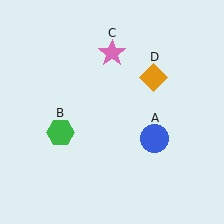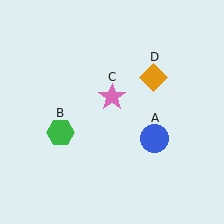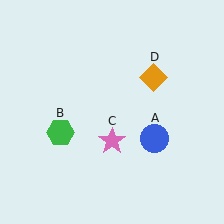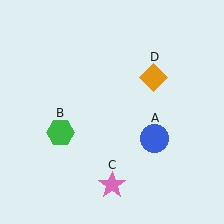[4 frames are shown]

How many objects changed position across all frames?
1 object changed position: pink star (object C).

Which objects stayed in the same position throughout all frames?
Blue circle (object A) and green hexagon (object B) and orange diamond (object D) remained stationary.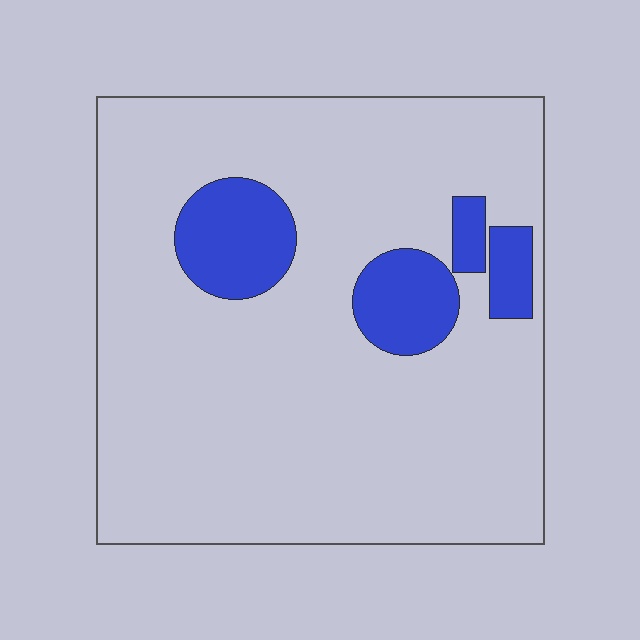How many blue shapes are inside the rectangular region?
4.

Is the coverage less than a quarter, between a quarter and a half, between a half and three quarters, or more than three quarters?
Less than a quarter.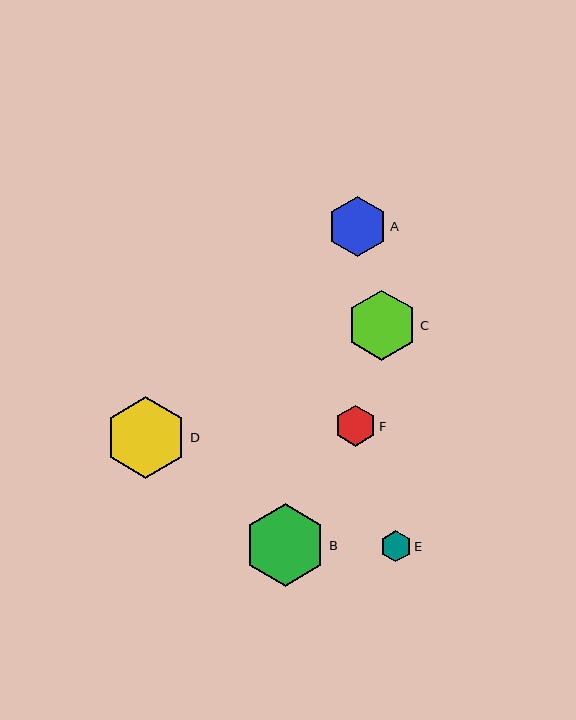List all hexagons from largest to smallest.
From largest to smallest: B, D, C, A, F, E.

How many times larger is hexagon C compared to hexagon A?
Hexagon C is approximately 1.2 times the size of hexagon A.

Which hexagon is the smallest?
Hexagon E is the smallest with a size of approximately 31 pixels.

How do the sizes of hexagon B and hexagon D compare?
Hexagon B and hexagon D are approximately the same size.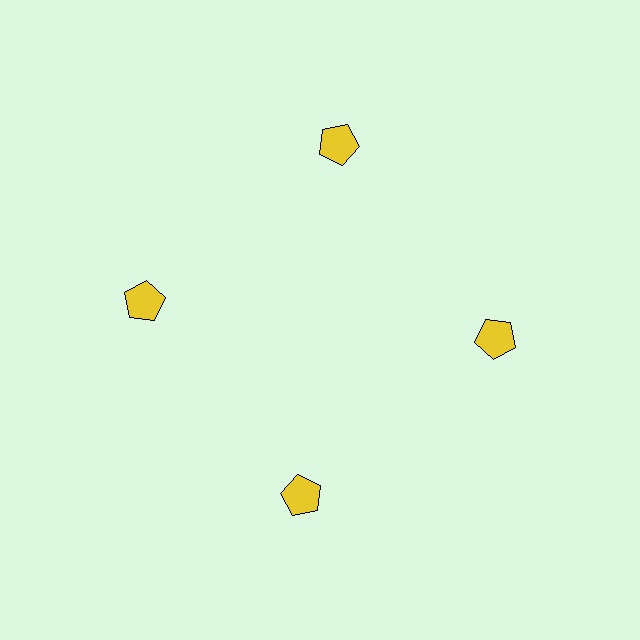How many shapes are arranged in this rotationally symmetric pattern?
There are 4 shapes, arranged in 4 groups of 1.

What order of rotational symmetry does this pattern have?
This pattern has 4-fold rotational symmetry.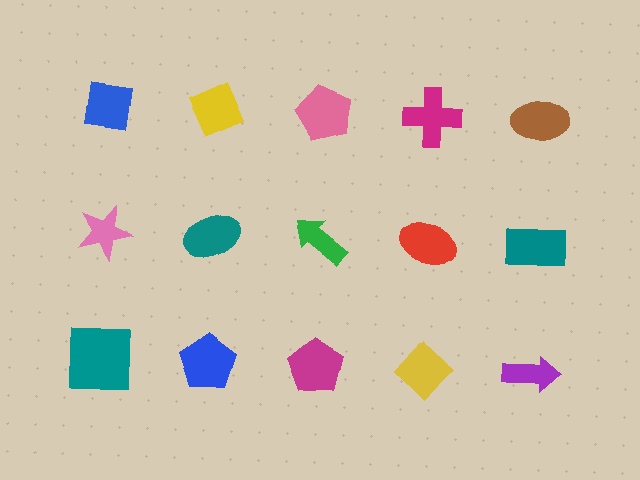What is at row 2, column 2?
A teal ellipse.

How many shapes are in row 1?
5 shapes.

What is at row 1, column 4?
A magenta cross.